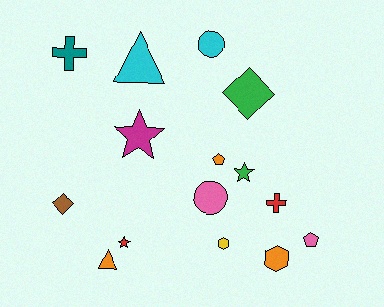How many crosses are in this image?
There are 2 crosses.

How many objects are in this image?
There are 15 objects.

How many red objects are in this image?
There are 2 red objects.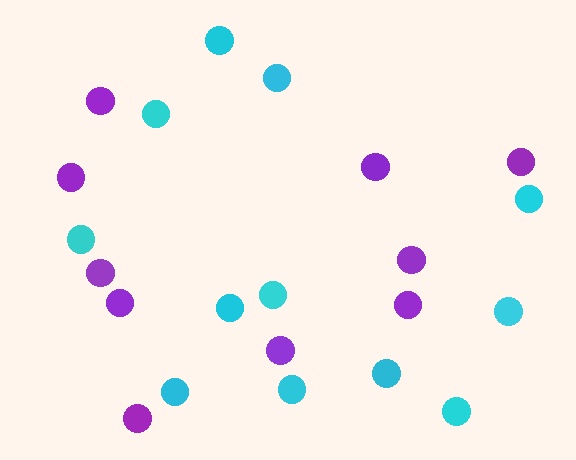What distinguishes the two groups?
There are 2 groups: one group of cyan circles (12) and one group of purple circles (10).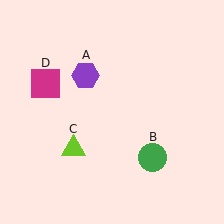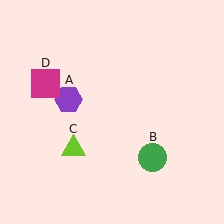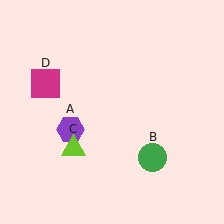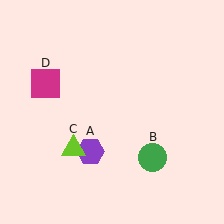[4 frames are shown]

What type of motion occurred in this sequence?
The purple hexagon (object A) rotated counterclockwise around the center of the scene.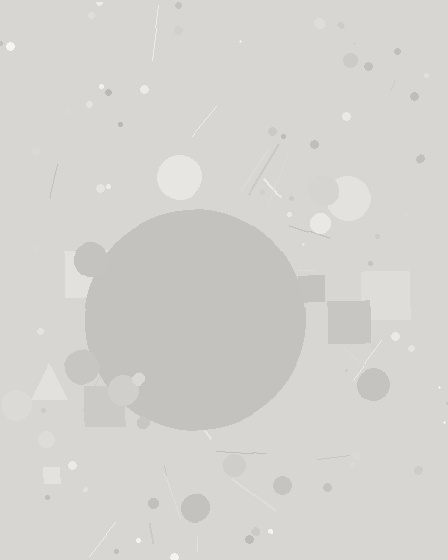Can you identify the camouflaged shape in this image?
The camouflaged shape is a circle.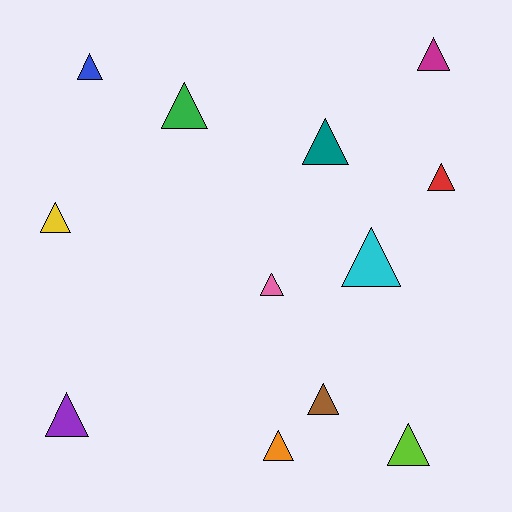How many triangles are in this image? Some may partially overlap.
There are 12 triangles.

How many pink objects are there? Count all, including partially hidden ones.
There is 1 pink object.